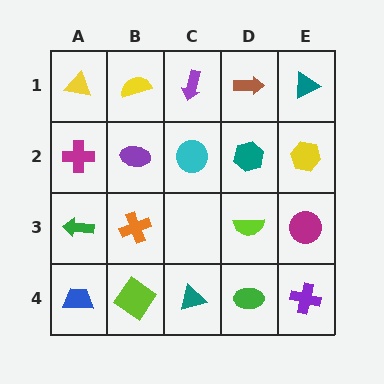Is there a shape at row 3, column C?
No, that cell is empty.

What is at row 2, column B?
A purple ellipse.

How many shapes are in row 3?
4 shapes.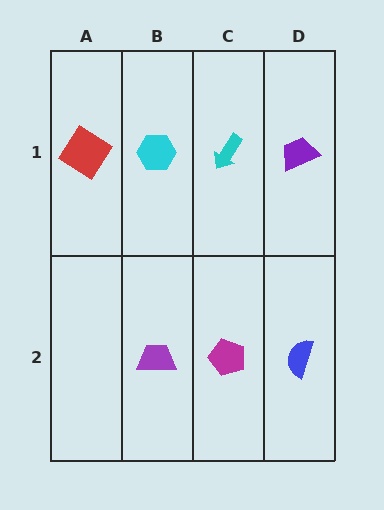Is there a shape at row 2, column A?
No, that cell is empty.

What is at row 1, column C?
A cyan arrow.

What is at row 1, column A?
A red diamond.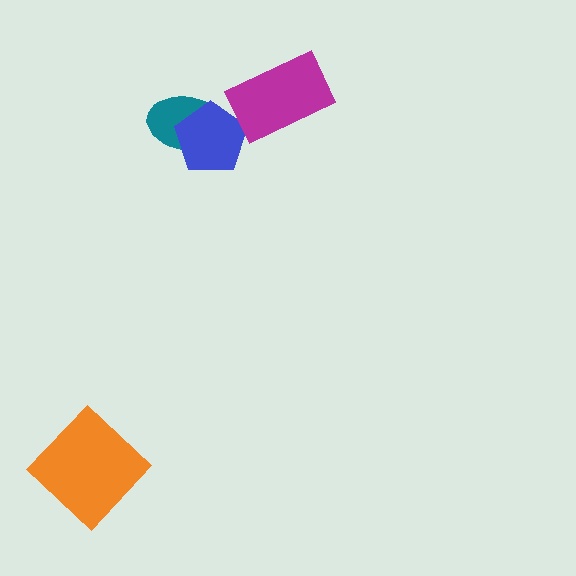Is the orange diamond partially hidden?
No, no other shape covers it.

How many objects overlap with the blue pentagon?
1 object overlaps with the blue pentagon.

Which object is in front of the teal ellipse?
The blue pentagon is in front of the teal ellipse.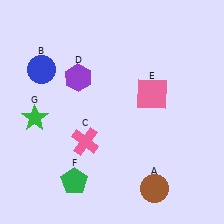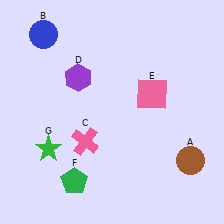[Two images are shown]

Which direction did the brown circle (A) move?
The brown circle (A) moved right.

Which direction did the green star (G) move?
The green star (G) moved down.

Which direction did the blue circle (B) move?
The blue circle (B) moved up.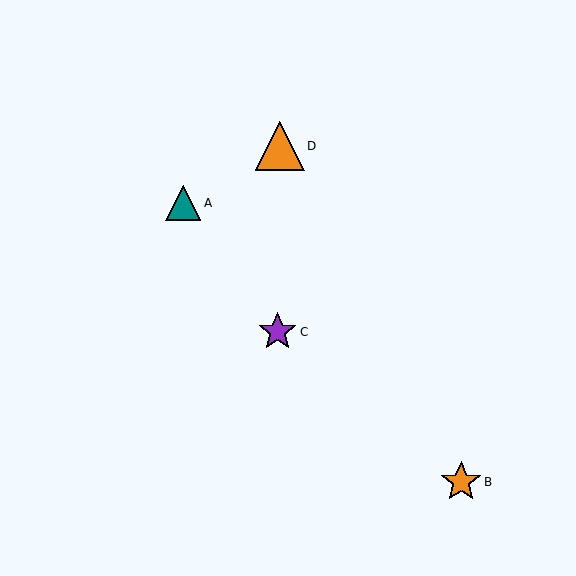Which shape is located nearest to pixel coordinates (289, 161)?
The orange triangle (labeled D) at (280, 146) is nearest to that location.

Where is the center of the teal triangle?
The center of the teal triangle is at (183, 203).